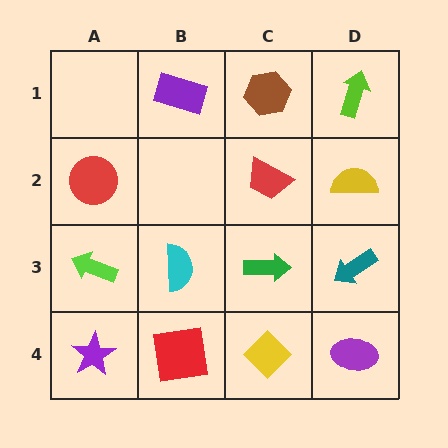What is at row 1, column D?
A lime arrow.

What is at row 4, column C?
A yellow diamond.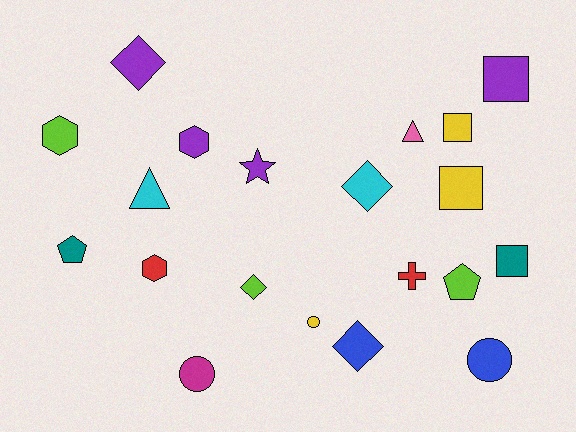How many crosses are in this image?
There is 1 cross.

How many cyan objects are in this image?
There are 2 cyan objects.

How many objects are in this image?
There are 20 objects.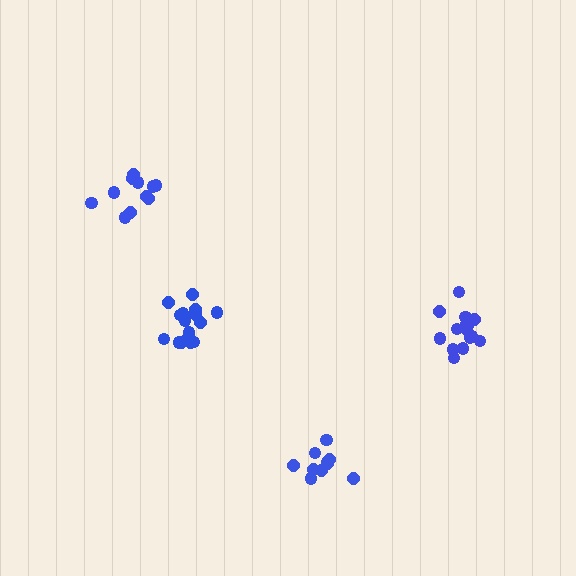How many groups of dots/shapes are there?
There are 4 groups.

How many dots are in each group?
Group 1: 16 dots, Group 2: 10 dots, Group 3: 11 dots, Group 4: 15 dots (52 total).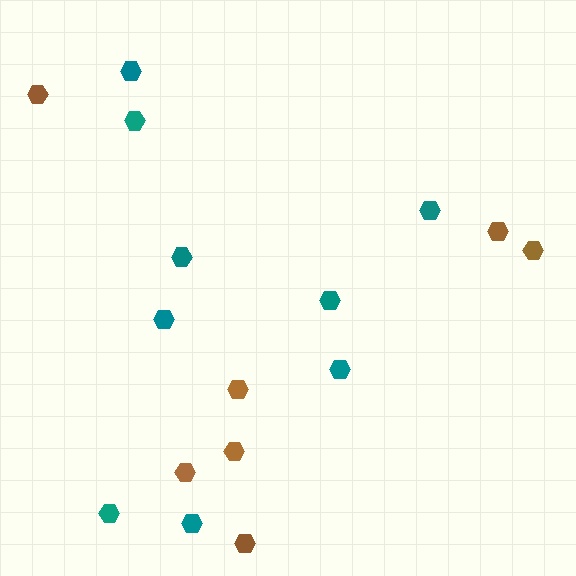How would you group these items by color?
There are 2 groups: one group of brown hexagons (7) and one group of teal hexagons (9).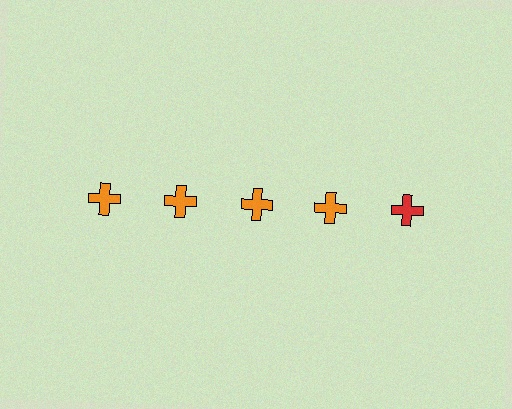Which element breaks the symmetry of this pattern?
The red cross in the top row, rightmost column breaks the symmetry. All other shapes are orange crosses.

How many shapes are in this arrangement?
There are 5 shapes arranged in a grid pattern.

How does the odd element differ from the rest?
It has a different color: red instead of orange.